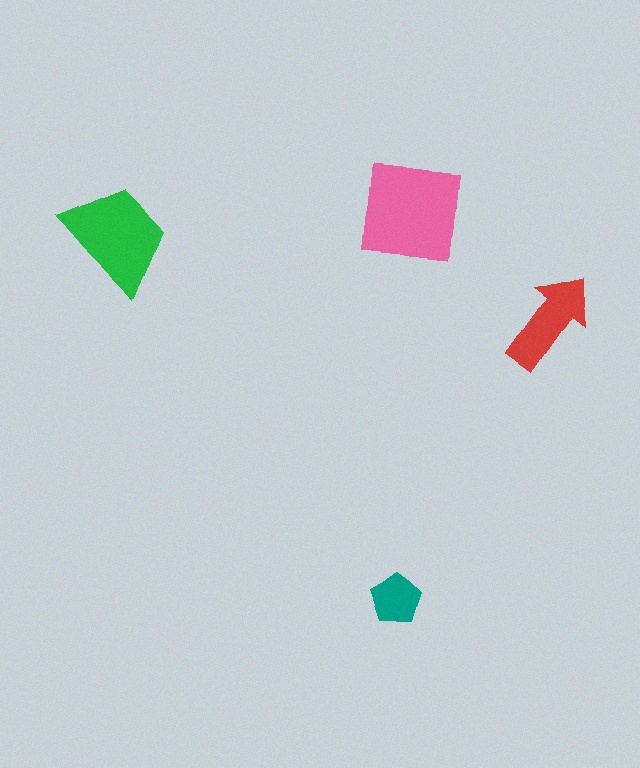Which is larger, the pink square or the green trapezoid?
The pink square.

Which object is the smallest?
The teal pentagon.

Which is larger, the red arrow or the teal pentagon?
The red arrow.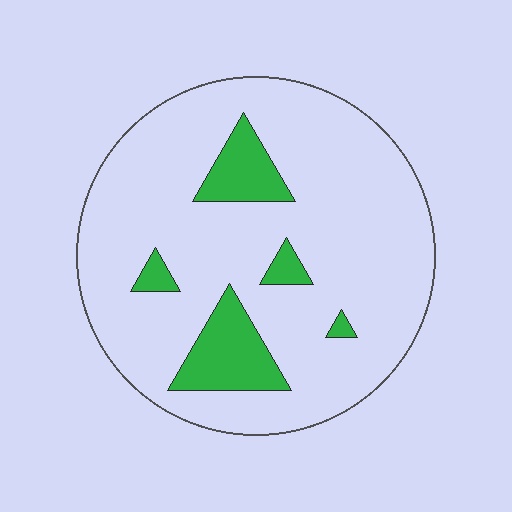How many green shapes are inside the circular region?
5.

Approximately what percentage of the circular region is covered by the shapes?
Approximately 15%.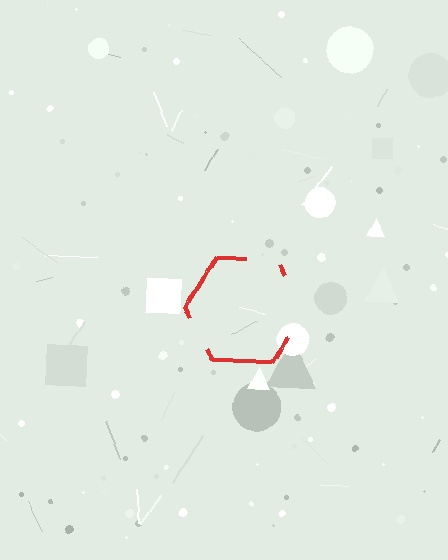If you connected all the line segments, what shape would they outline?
They would outline a hexagon.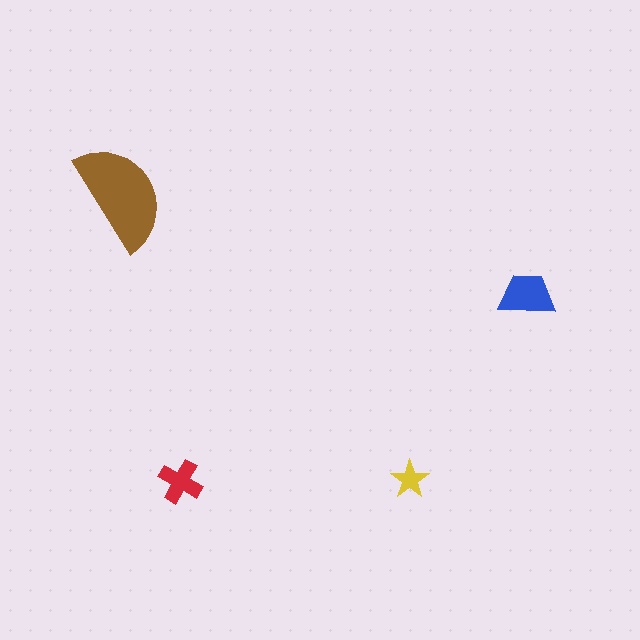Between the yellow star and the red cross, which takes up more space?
The red cross.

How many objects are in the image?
There are 4 objects in the image.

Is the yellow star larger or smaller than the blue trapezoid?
Smaller.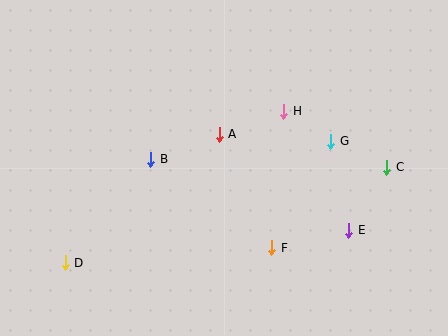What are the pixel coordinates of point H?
Point H is at (284, 111).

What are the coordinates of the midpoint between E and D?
The midpoint between E and D is at (207, 246).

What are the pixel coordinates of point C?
Point C is at (387, 167).